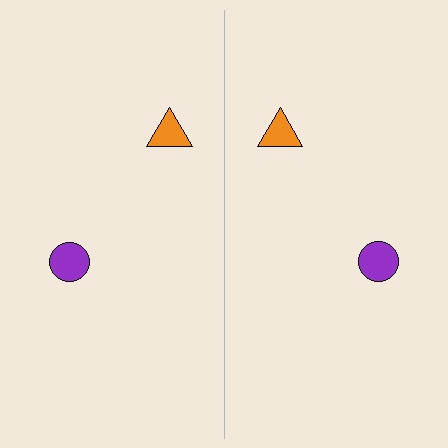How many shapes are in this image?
There are 4 shapes in this image.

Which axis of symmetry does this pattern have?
The pattern has a vertical axis of symmetry running through the center of the image.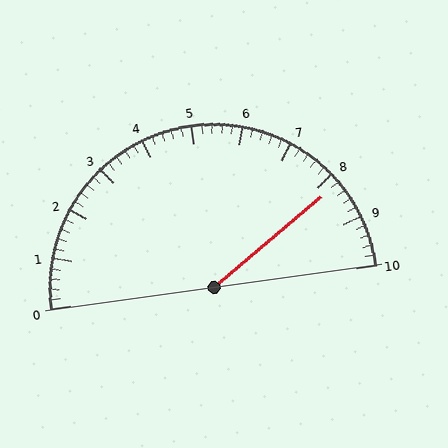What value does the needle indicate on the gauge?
The needle indicates approximately 8.2.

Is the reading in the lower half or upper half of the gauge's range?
The reading is in the upper half of the range (0 to 10).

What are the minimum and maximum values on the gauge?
The gauge ranges from 0 to 10.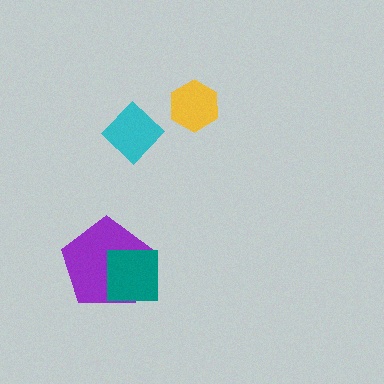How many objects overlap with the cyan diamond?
0 objects overlap with the cyan diamond.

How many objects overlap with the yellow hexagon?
0 objects overlap with the yellow hexagon.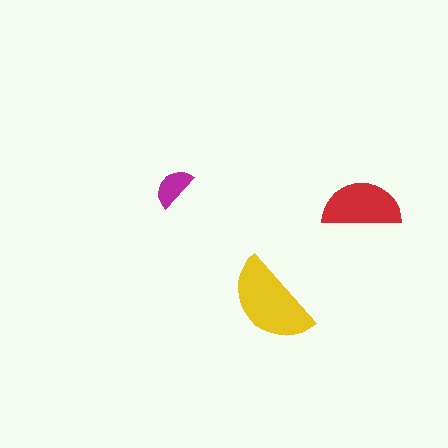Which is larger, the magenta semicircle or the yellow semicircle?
The yellow one.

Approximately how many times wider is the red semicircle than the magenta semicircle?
About 2 times wider.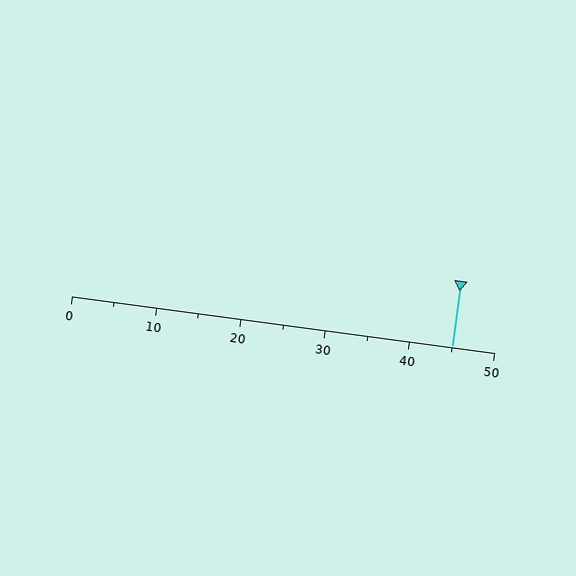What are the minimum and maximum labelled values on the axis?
The axis runs from 0 to 50.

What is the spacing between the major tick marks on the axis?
The major ticks are spaced 10 apart.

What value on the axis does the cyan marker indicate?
The marker indicates approximately 45.